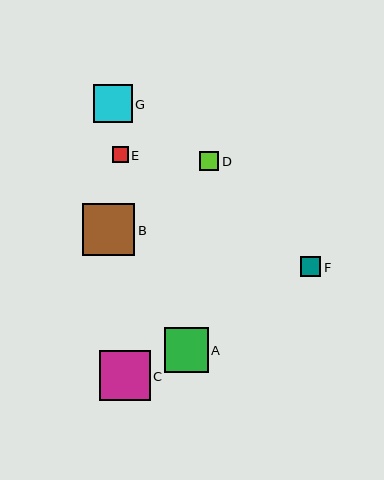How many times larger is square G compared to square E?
Square G is approximately 2.5 times the size of square E.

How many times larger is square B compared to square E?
Square B is approximately 3.4 times the size of square E.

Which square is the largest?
Square B is the largest with a size of approximately 53 pixels.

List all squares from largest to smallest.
From largest to smallest: B, C, A, G, F, D, E.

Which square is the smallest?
Square E is the smallest with a size of approximately 15 pixels.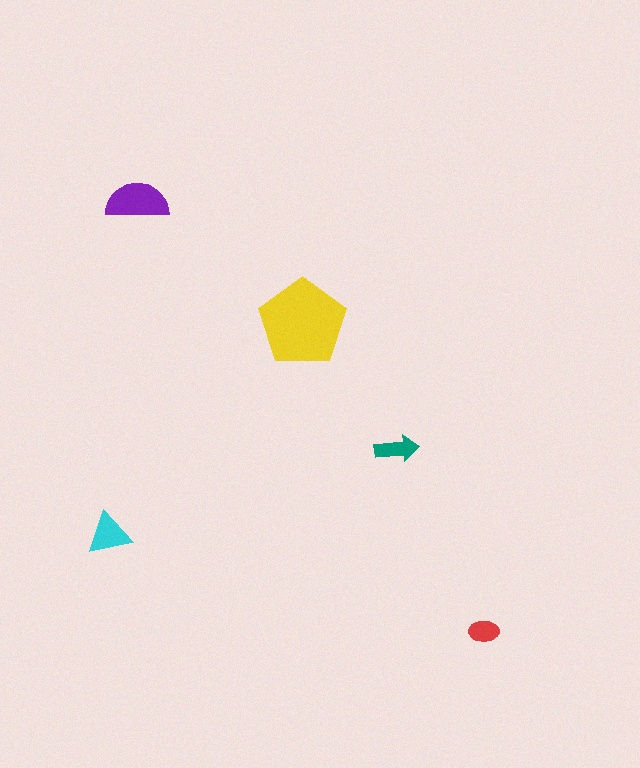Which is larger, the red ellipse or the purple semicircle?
The purple semicircle.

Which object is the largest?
The yellow pentagon.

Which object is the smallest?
The red ellipse.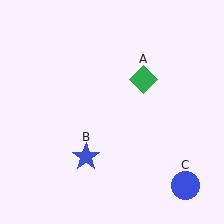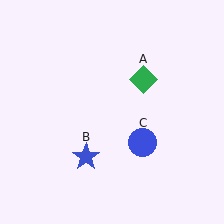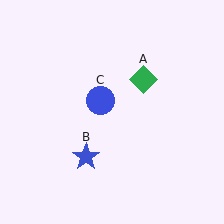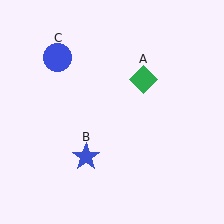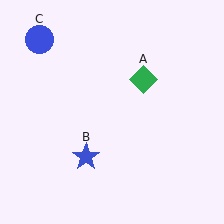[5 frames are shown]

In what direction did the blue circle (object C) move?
The blue circle (object C) moved up and to the left.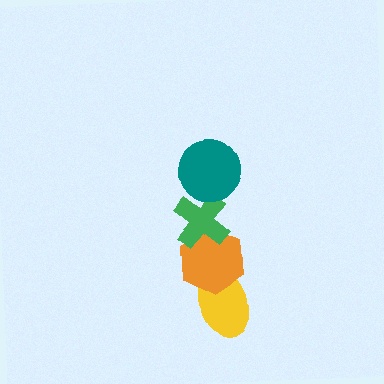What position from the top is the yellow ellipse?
The yellow ellipse is 4th from the top.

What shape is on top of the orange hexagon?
The green cross is on top of the orange hexagon.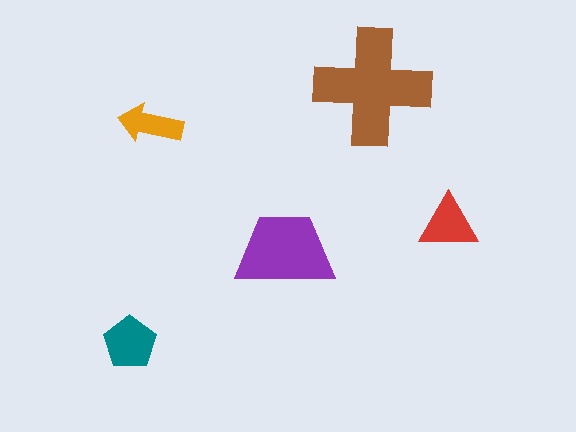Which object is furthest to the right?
The red triangle is rightmost.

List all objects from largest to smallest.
The brown cross, the purple trapezoid, the teal pentagon, the red triangle, the orange arrow.